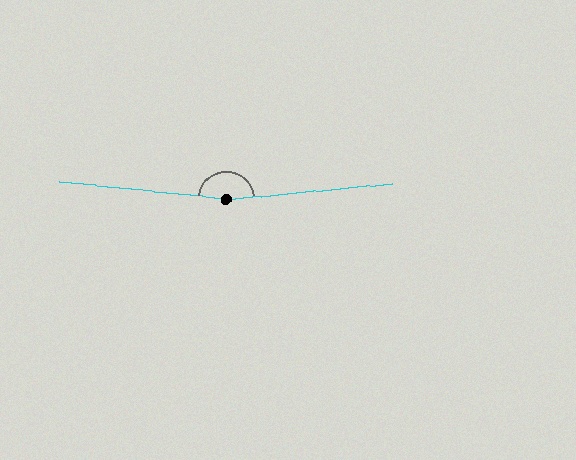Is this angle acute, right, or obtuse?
It is obtuse.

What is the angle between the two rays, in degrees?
Approximately 169 degrees.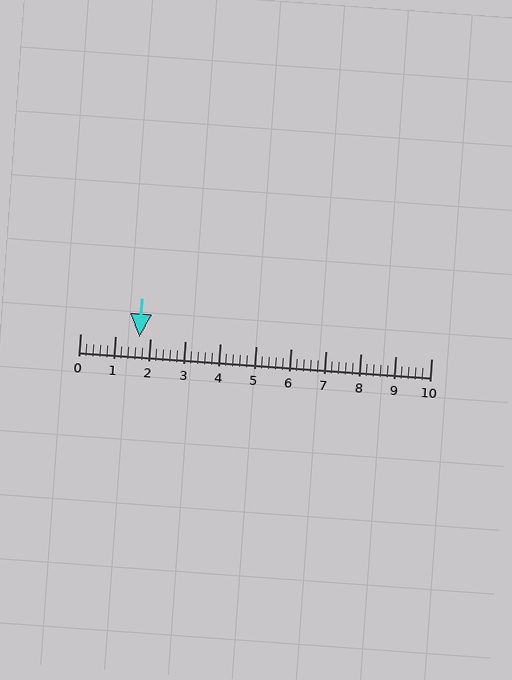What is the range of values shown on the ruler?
The ruler shows values from 0 to 10.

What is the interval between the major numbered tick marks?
The major tick marks are spaced 1 units apart.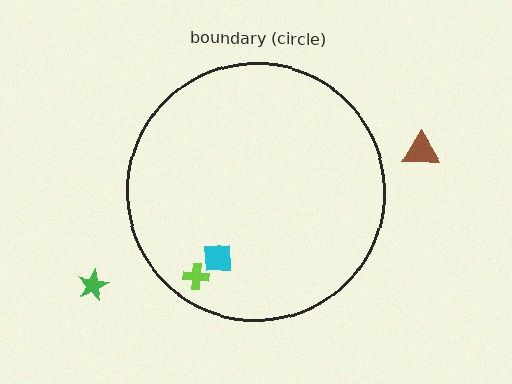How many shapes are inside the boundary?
2 inside, 2 outside.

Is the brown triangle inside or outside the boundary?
Outside.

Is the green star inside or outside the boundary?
Outside.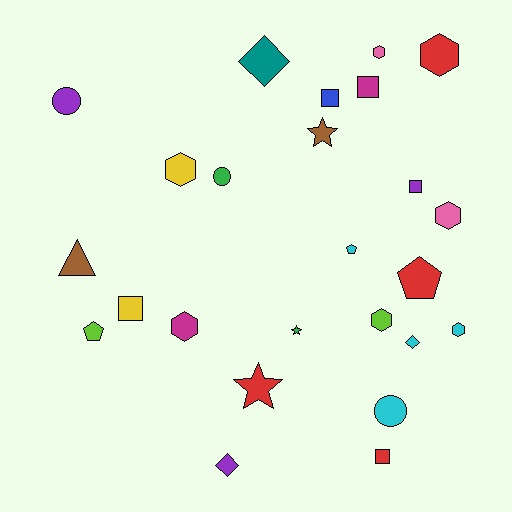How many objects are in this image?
There are 25 objects.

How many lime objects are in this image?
There are 2 lime objects.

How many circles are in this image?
There are 3 circles.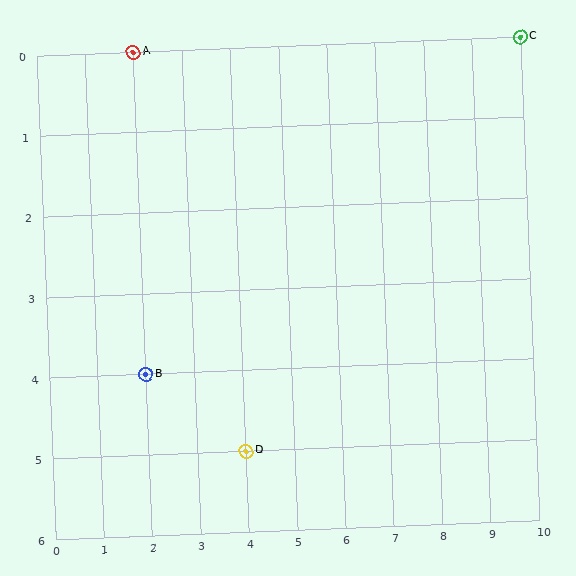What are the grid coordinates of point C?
Point C is at grid coordinates (10, 0).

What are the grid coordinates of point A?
Point A is at grid coordinates (2, 0).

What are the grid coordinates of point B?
Point B is at grid coordinates (2, 4).